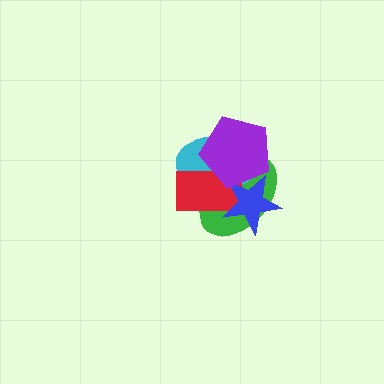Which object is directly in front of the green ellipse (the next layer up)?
The cyan ellipse is directly in front of the green ellipse.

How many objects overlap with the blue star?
4 objects overlap with the blue star.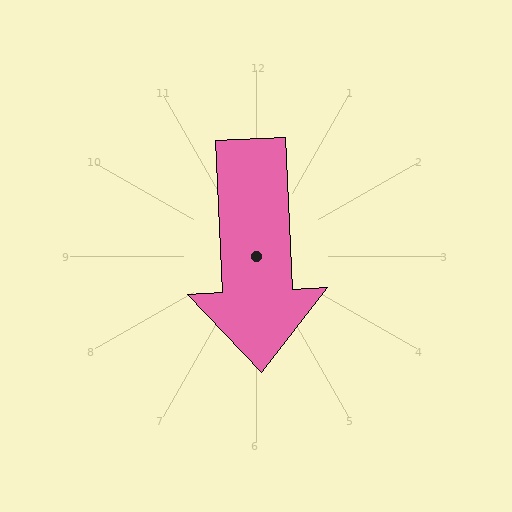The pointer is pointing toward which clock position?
Roughly 6 o'clock.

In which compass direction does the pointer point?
South.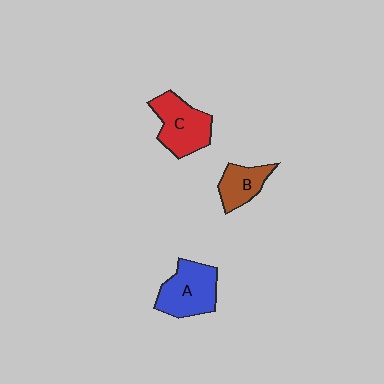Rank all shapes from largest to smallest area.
From largest to smallest: A (blue), C (red), B (brown).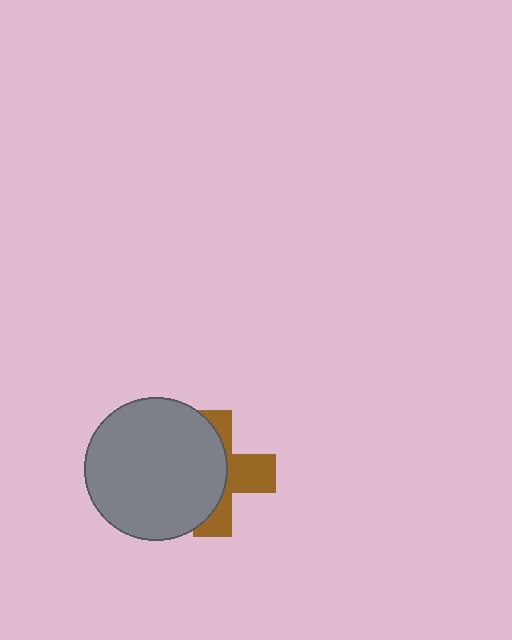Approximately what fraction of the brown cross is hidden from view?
Roughly 57% of the brown cross is hidden behind the gray circle.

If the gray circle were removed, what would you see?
You would see the complete brown cross.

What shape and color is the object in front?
The object in front is a gray circle.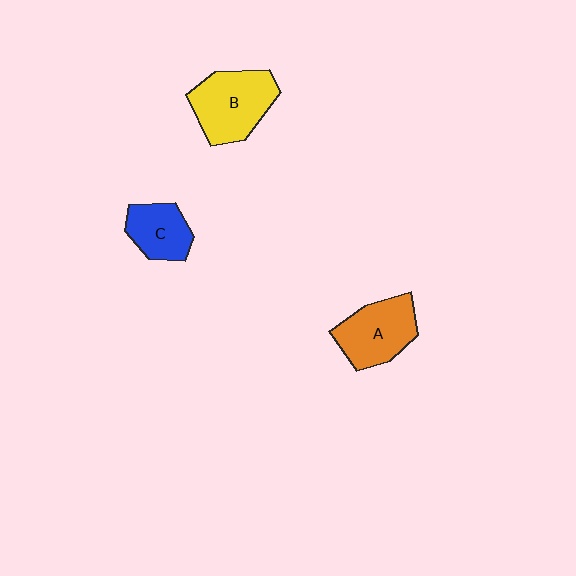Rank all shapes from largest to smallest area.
From largest to smallest: B (yellow), A (orange), C (blue).